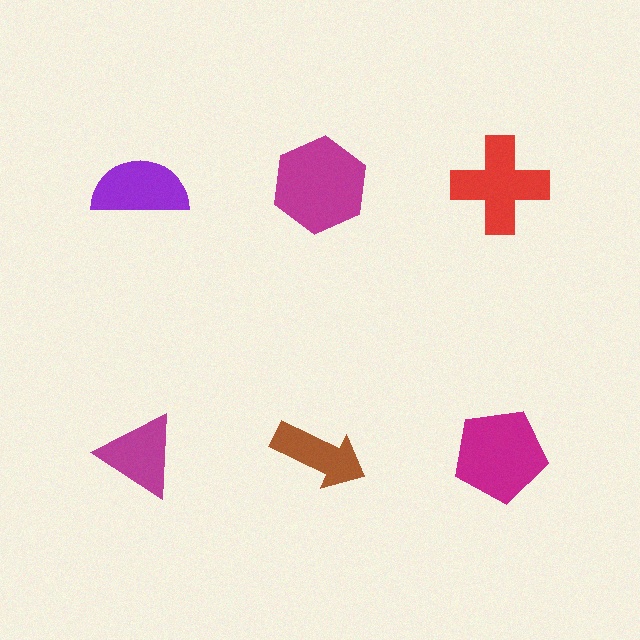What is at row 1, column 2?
A magenta hexagon.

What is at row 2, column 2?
A brown arrow.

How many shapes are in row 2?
3 shapes.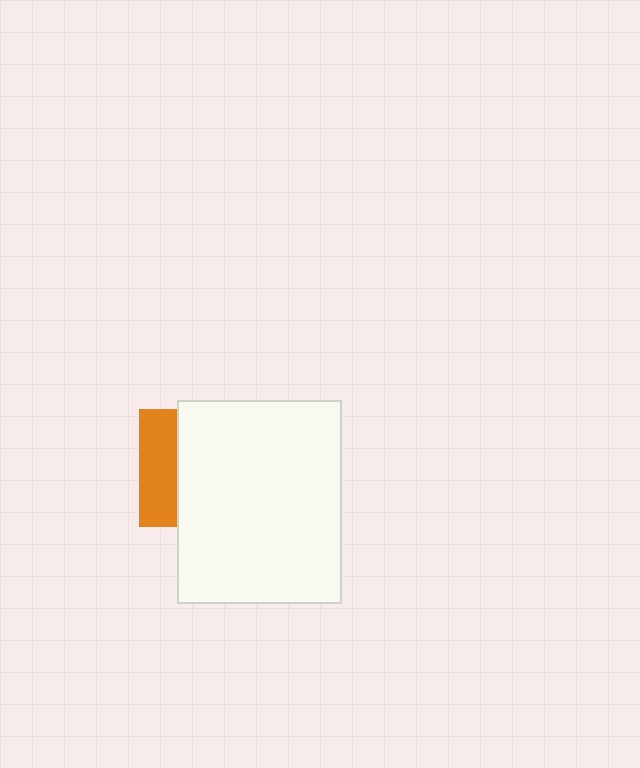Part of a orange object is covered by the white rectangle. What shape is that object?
It is a square.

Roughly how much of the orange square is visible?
A small part of it is visible (roughly 33%).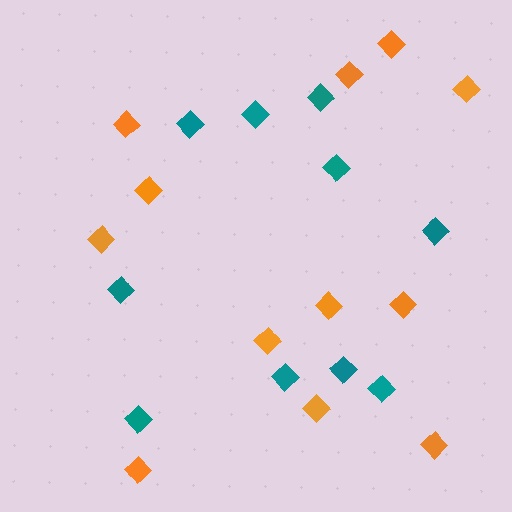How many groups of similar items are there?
There are 2 groups: one group of orange diamonds (12) and one group of teal diamonds (10).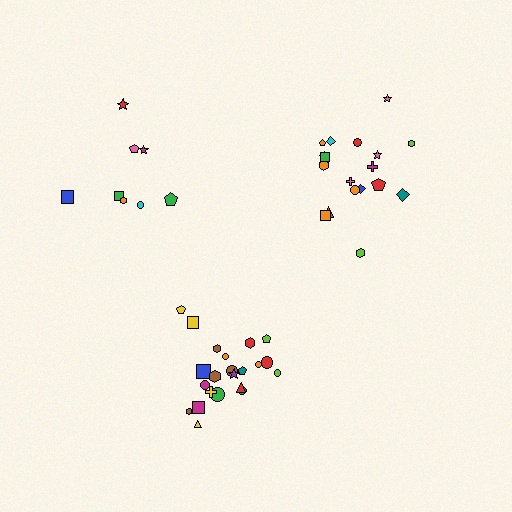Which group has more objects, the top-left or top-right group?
The top-right group.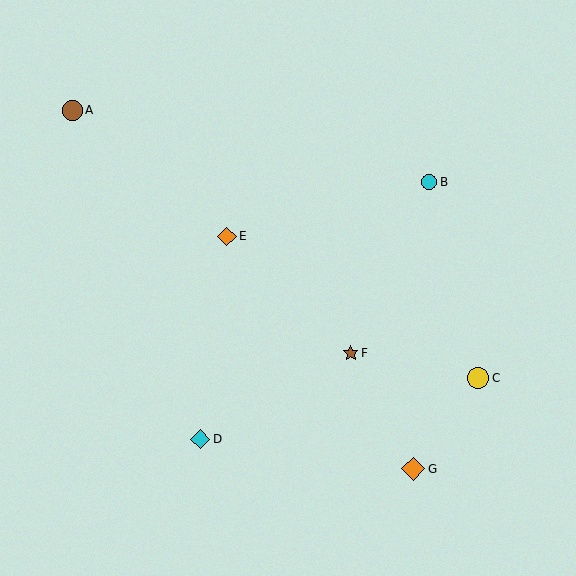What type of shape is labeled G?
Shape G is an orange diamond.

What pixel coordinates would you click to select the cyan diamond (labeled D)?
Click at (200, 439) to select the cyan diamond D.